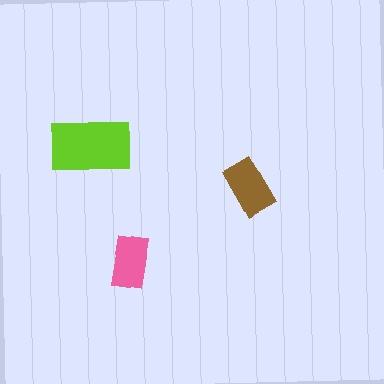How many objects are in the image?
There are 3 objects in the image.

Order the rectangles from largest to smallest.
the lime one, the brown one, the pink one.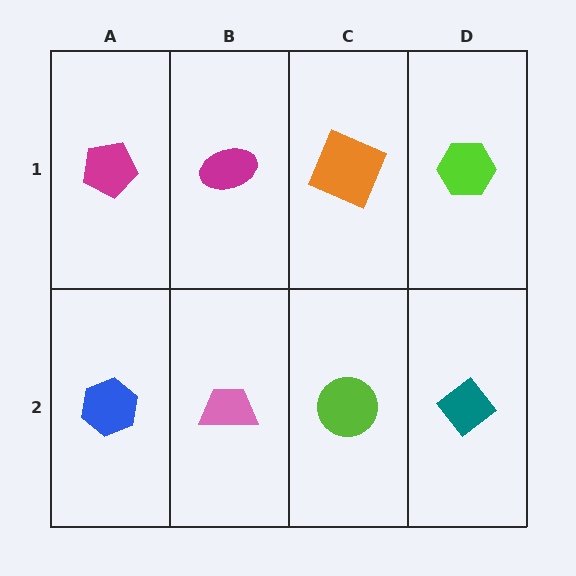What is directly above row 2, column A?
A magenta pentagon.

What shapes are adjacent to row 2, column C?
An orange square (row 1, column C), a pink trapezoid (row 2, column B), a teal diamond (row 2, column D).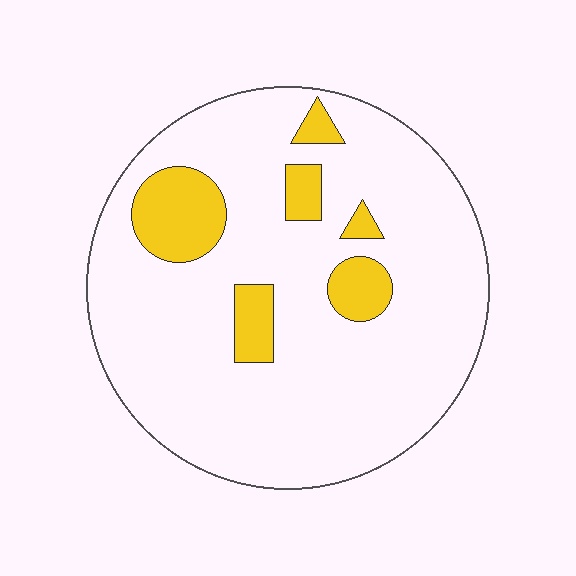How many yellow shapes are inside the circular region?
6.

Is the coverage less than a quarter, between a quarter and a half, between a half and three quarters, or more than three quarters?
Less than a quarter.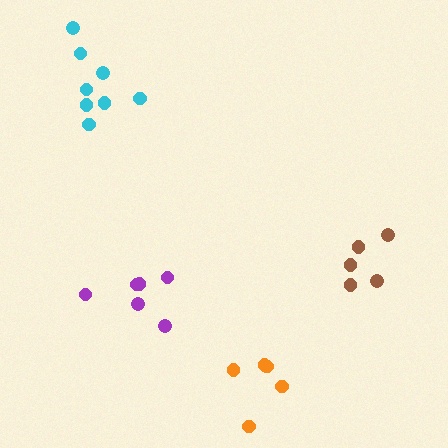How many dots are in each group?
Group 1: 5 dots, Group 2: 5 dots, Group 3: 6 dots, Group 4: 8 dots (24 total).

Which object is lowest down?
The orange cluster is bottommost.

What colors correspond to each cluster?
The clusters are colored: brown, orange, purple, cyan.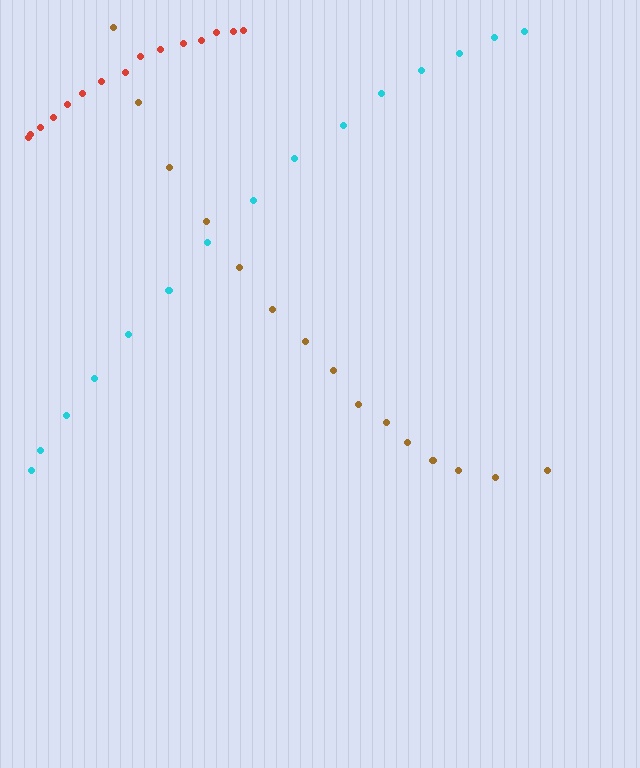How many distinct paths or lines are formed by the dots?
There are 3 distinct paths.